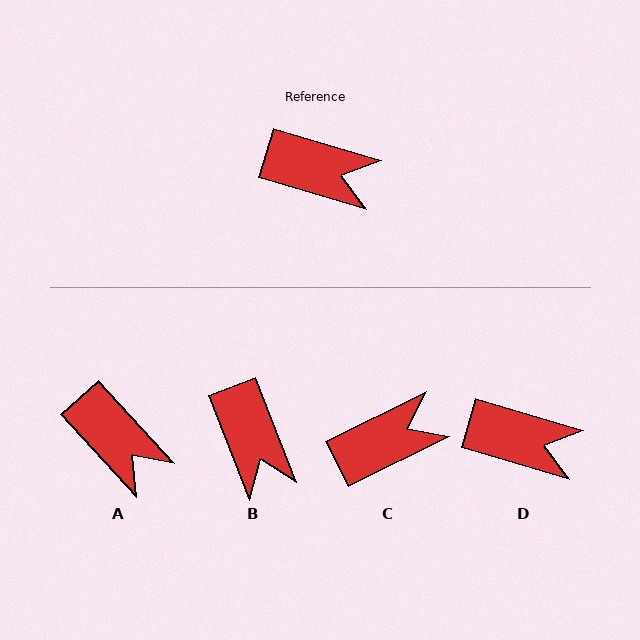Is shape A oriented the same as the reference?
No, it is off by about 31 degrees.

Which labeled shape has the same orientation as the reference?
D.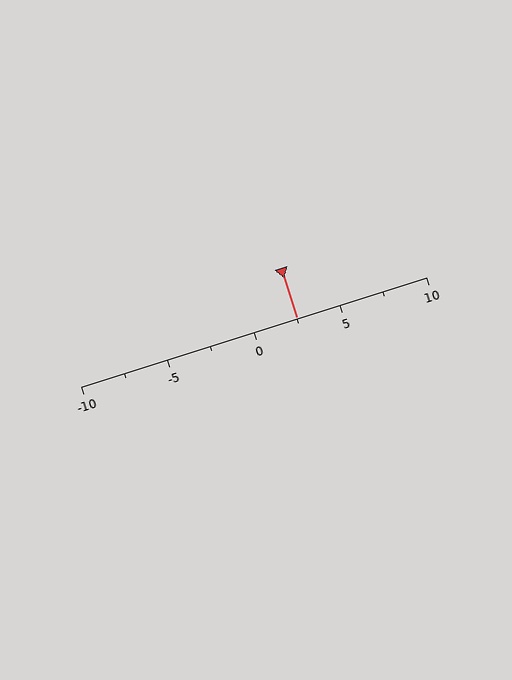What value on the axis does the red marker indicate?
The marker indicates approximately 2.5.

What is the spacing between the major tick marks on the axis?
The major ticks are spaced 5 apart.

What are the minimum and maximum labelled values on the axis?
The axis runs from -10 to 10.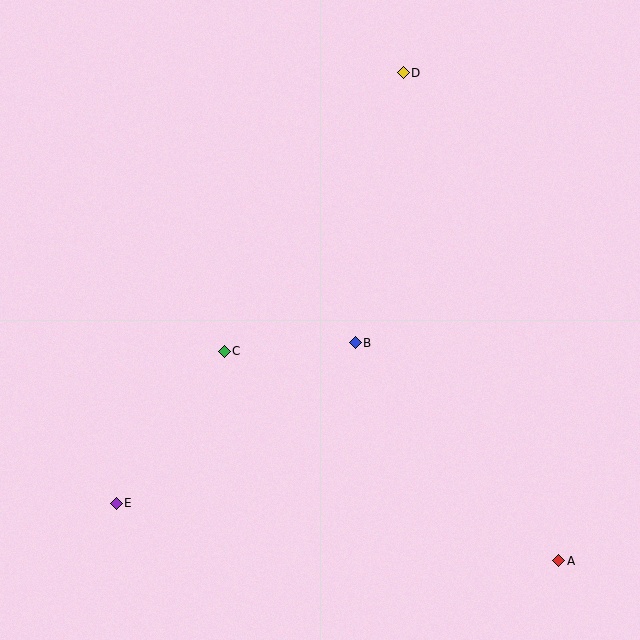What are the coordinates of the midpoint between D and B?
The midpoint between D and B is at (379, 208).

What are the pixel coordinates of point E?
Point E is at (116, 503).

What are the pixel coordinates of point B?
Point B is at (355, 343).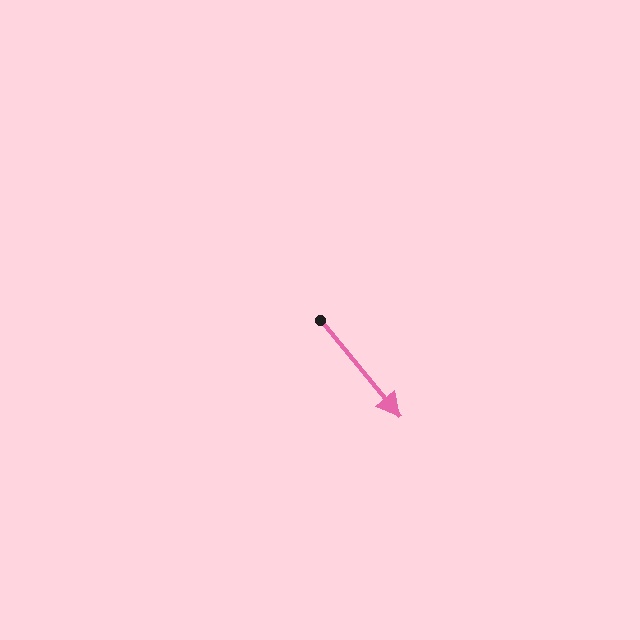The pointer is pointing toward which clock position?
Roughly 5 o'clock.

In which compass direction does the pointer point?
Southeast.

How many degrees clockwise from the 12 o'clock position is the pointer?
Approximately 140 degrees.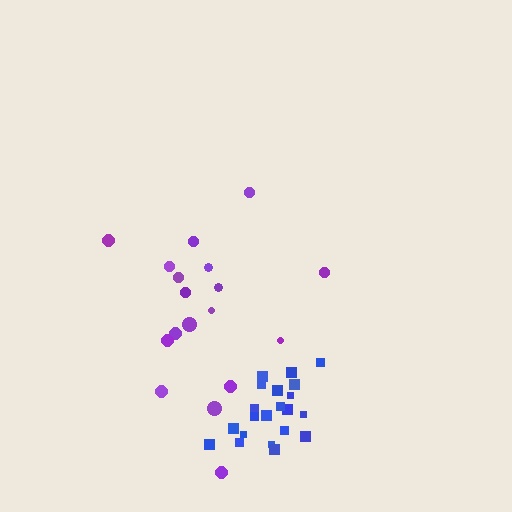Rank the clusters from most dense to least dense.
blue, purple.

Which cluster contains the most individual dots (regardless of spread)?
Blue (22).